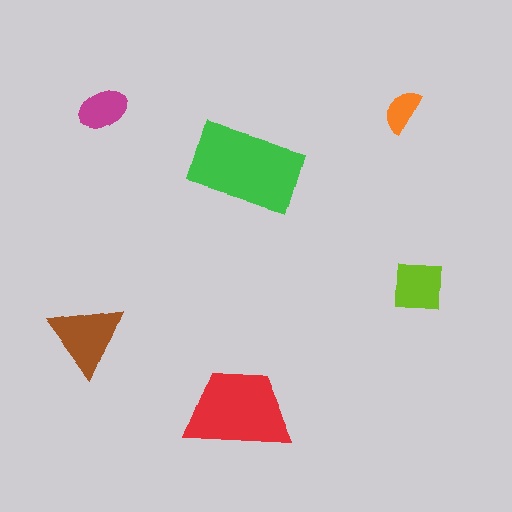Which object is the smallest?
The orange semicircle.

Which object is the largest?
The green rectangle.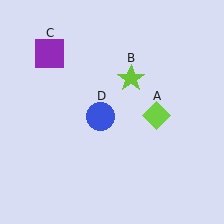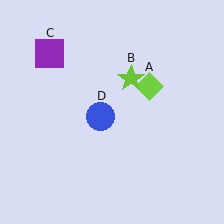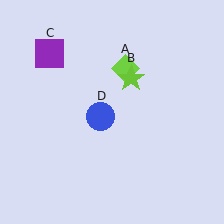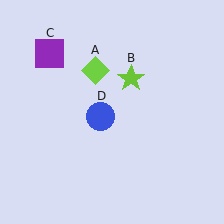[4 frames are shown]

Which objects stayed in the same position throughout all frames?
Lime star (object B) and purple square (object C) and blue circle (object D) remained stationary.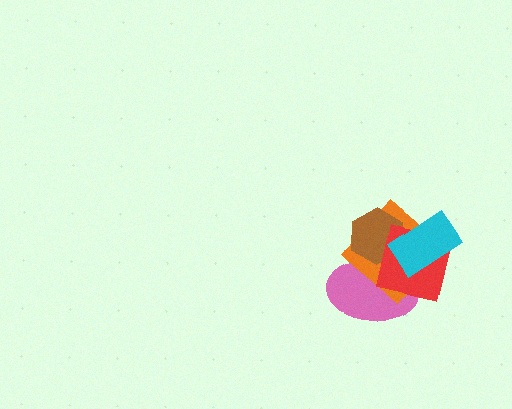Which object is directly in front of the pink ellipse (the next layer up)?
The orange diamond is directly in front of the pink ellipse.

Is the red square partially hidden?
Yes, it is partially covered by another shape.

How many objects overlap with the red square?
4 objects overlap with the red square.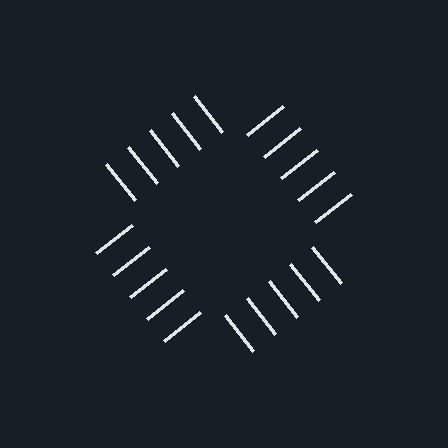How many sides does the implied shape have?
4 sides — the line-ends trace a square.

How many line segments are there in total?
20 — 5 along each of the 4 edges.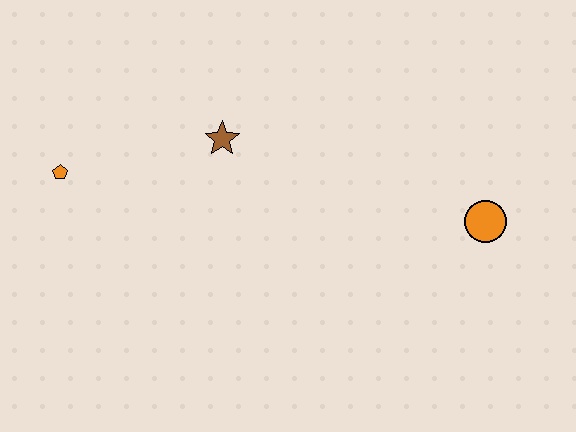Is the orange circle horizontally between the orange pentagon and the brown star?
No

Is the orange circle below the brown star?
Yes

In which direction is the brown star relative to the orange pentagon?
The brown star is to the right of the orange pentagon.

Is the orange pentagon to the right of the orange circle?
No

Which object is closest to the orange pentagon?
The brown star is closest to the orange pentagon.